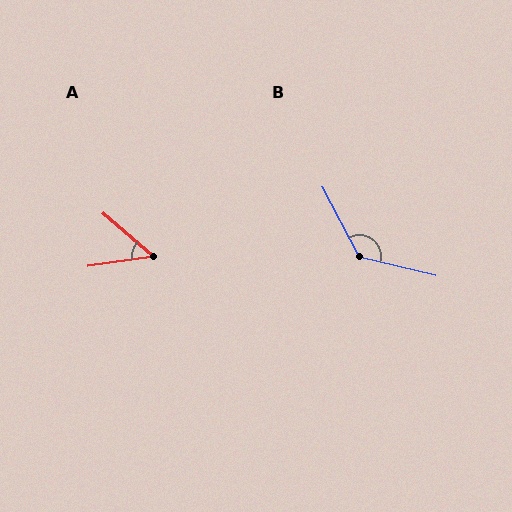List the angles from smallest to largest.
A (49°), B (131°).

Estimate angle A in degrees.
Approximately 49 degrees.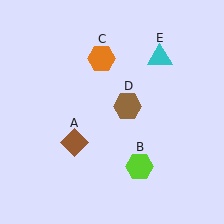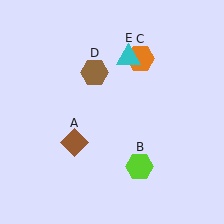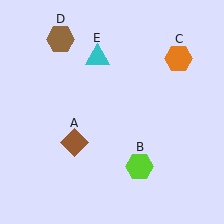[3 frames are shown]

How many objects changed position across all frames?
3 objects changed position: orange hexagon (object C), brown hexagon (object D), cyan triangle (object E).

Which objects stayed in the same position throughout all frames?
Brown diamond (object A) and lime hexagon (object B) remained stationary.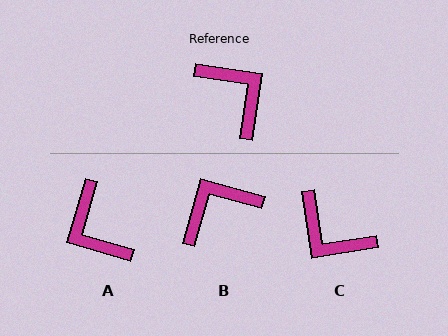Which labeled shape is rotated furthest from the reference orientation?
A, about 172 degrees away.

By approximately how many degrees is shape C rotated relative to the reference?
Approximately 163 degrees clockwise.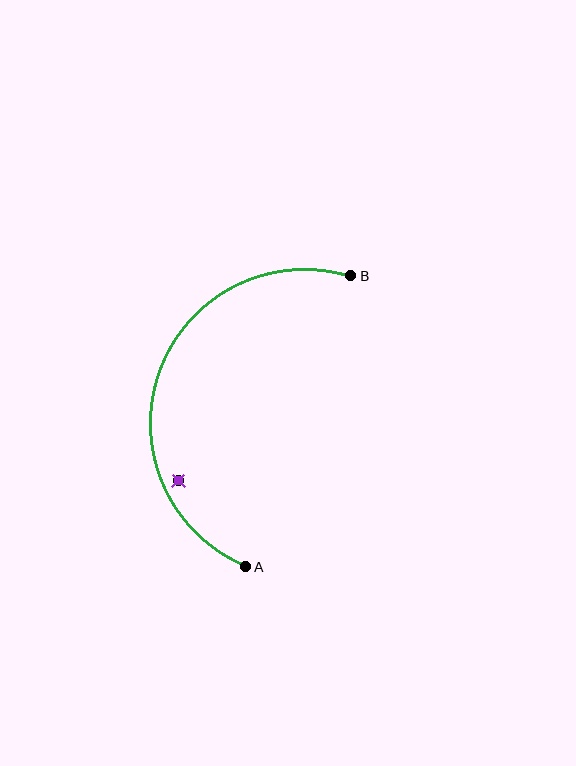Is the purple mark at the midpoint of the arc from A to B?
No — the purple mark does not lie on the arc at all. It sits slightly inside the curve.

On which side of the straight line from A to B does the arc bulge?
The arc bulges to the left of the straight line connecting A and B.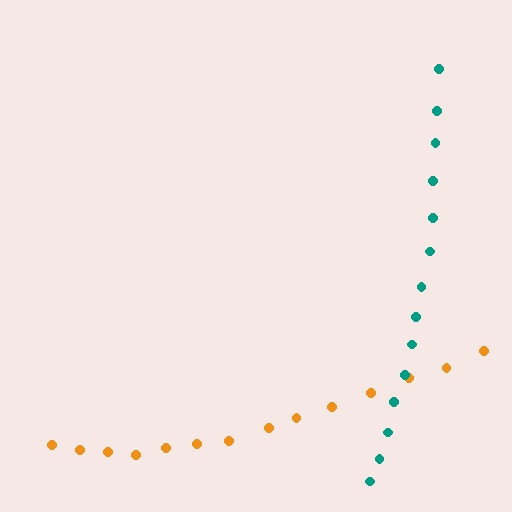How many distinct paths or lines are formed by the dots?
There are 2 distinct paths.